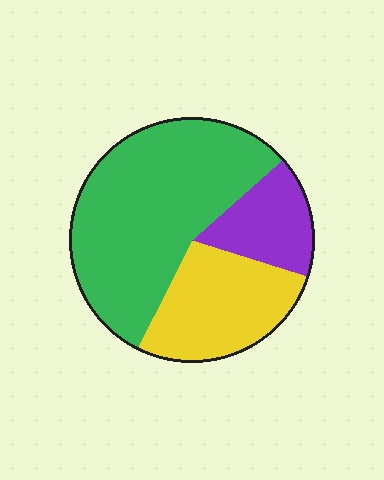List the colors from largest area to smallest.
From largest to smallest: green, yellow, purple.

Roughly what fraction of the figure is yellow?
Yellow covers 27% of the figure.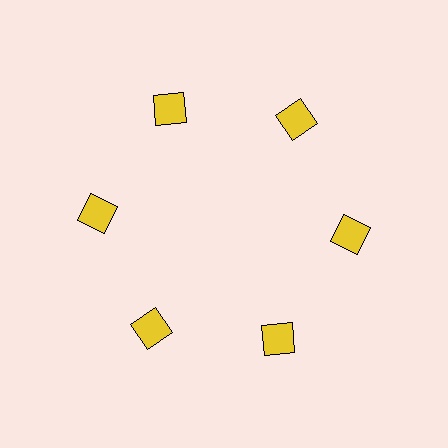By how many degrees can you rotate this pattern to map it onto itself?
The pattern maps onto itself every 60 degrees of rotation.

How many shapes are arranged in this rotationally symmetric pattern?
There are 6 shapes, arranged in 6 groups of 1.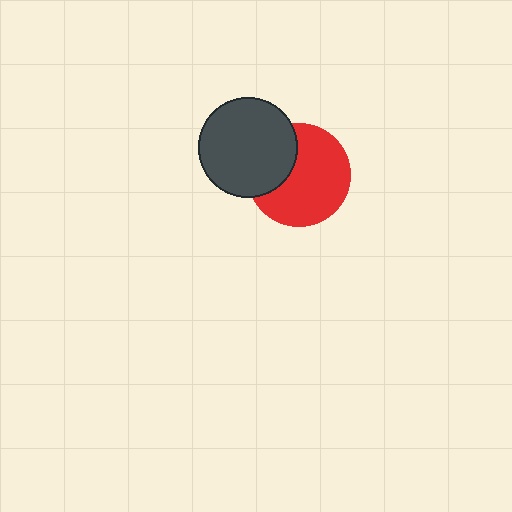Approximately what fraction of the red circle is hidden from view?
Roughly 31% of the red circle is hidden behind the dark gray circle.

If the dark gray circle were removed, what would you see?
You would see the complete red circle.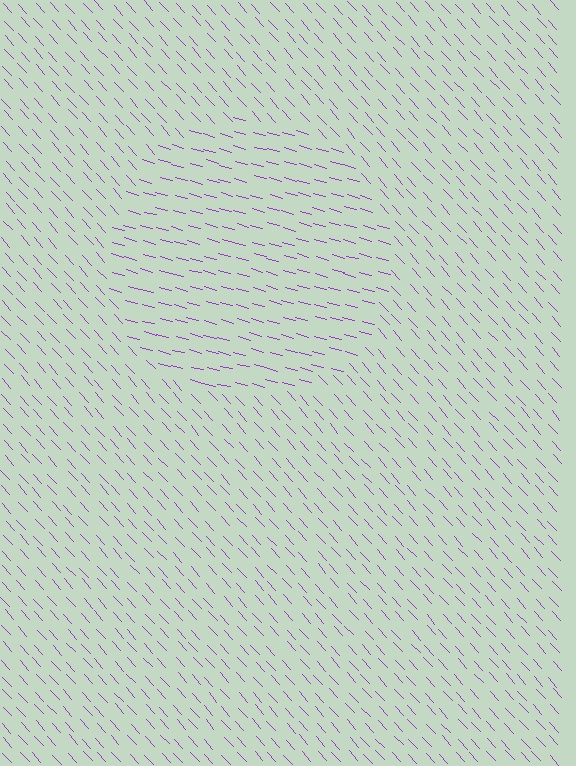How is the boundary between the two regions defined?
The boundary is defined purely by a change in line orientation (approximately 32 degrees difference). All lines are the same color and thickness.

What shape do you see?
I see a circle.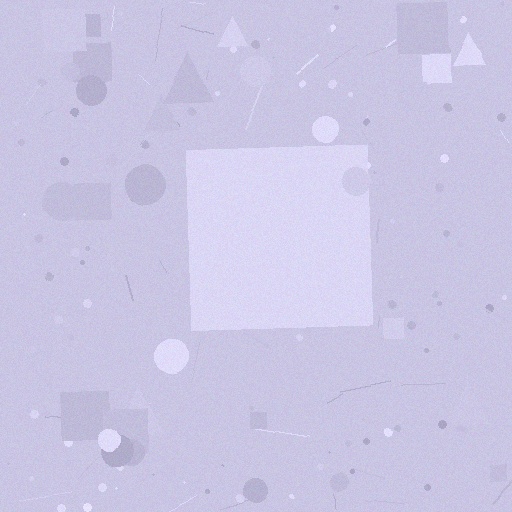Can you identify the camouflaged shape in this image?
The camouflaged shape is a square.